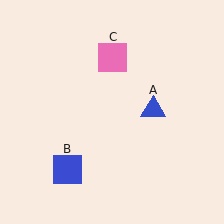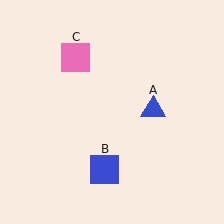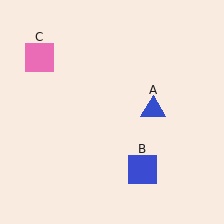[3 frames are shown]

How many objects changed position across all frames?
2 objects changed position: blue square (object B), pink square (object C).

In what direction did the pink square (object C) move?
The pink square (object C) moved left.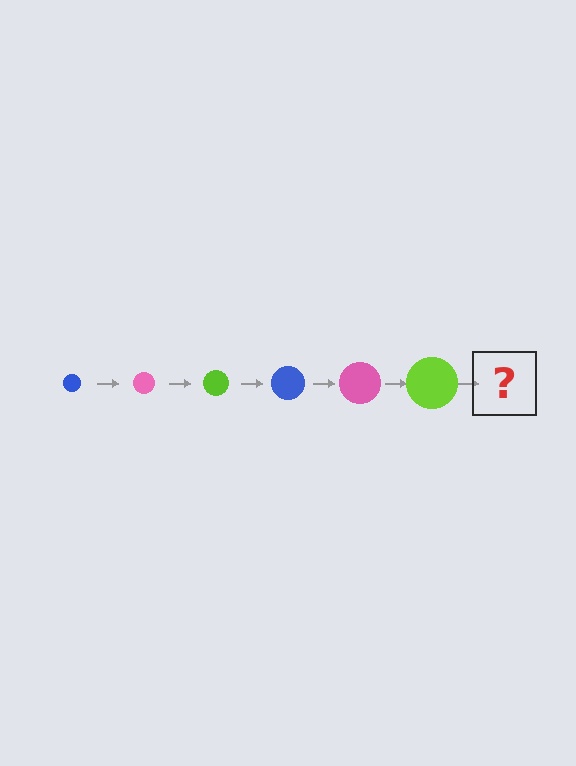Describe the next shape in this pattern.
It should be a blue circle, larger than the previous one.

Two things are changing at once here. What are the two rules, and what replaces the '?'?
The two rules are that the circle grows larger each step and the color cycles through blue, pink, and lime. The '?' should be a blue circle, larger than the previous one.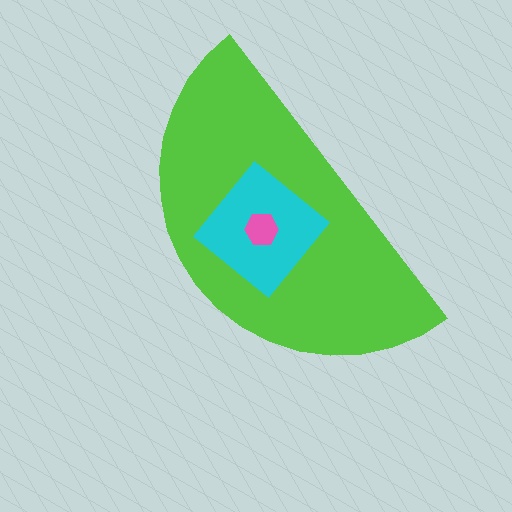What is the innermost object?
The pink hexagon.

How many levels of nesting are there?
3.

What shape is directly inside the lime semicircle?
The cyan diamond.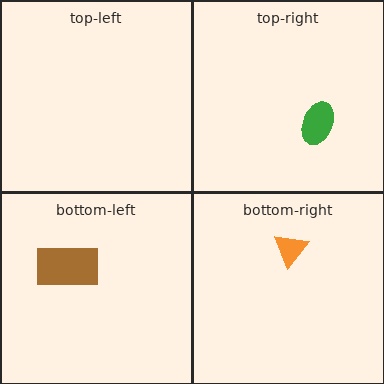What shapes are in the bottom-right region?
The orange triangle.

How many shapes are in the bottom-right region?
1.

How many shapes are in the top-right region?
1.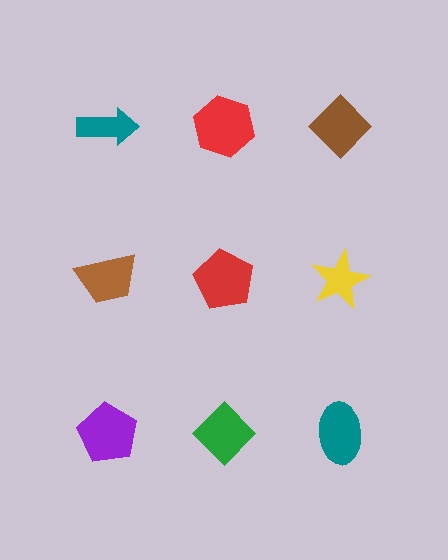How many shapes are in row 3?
3 shapes.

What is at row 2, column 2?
A red pentagon.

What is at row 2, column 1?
A brown trapezoid.